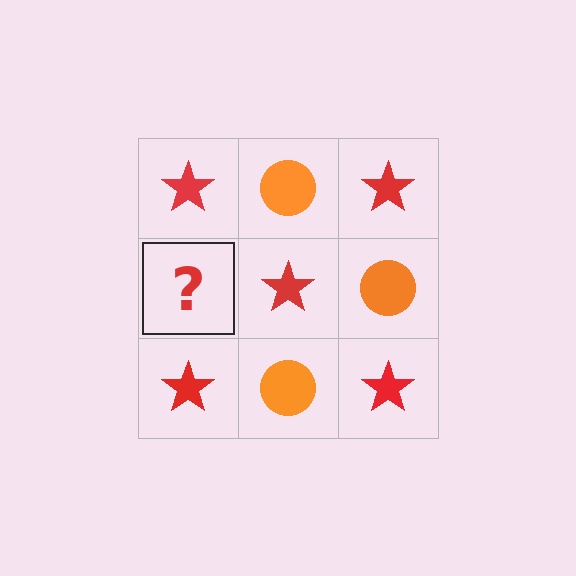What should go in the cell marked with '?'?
The missing cell should contain an orange circle.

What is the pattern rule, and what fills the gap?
The rule is that it alternates red star and orange circle in a checkerboard pattern. The gap should be filled with an orange circle.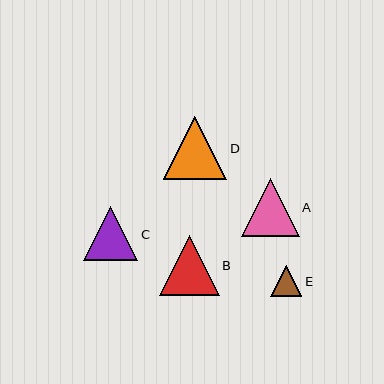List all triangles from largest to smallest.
From largest to smallest: D, B, A, C, E.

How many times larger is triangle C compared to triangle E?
Triangle C is approximately 1.7 times the size of triangle E.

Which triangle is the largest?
Triangle D is the largest with a size of approximately 63 pixels.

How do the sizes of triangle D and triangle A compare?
Triangle D and triangle A are approximately the same size.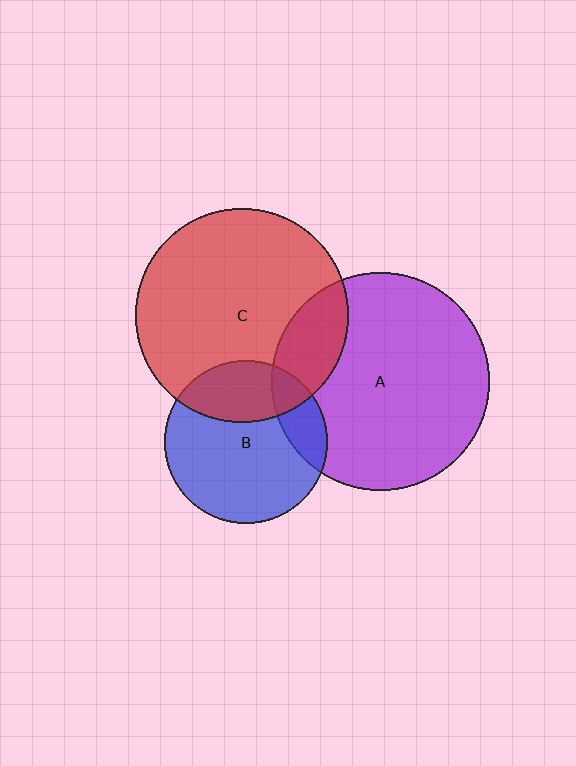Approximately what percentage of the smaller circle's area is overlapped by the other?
Approximately 15%.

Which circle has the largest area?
Circle A (purple).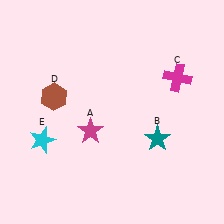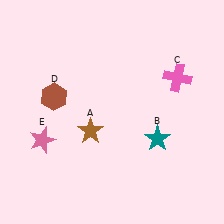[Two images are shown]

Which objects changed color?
A changed from magenta to brown. C changed from magenta to pink. E changed from cyan to pink.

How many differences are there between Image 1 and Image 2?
There are 3 differences between the two images.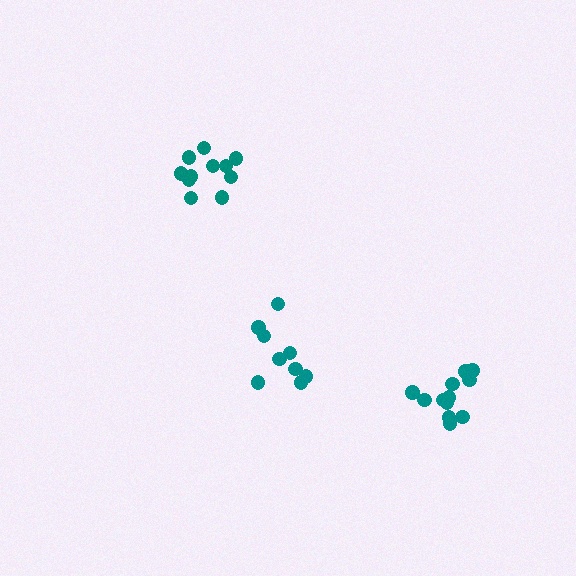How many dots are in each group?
Group 1: 9 dots, Group 2: 11 dots, Group 3: 12 dots (32 total).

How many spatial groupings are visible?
There are 3 spatial groupings.